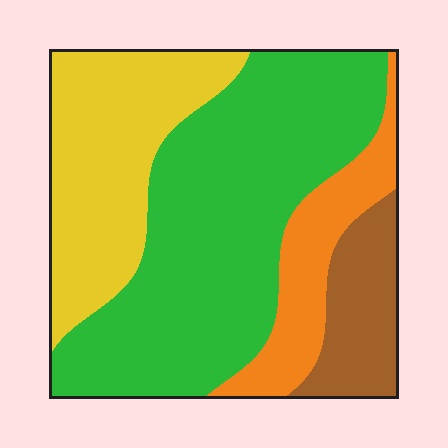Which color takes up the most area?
Green, at roughly 50%.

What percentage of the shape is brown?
Brown covers 12% of the shape.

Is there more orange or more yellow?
Yellow.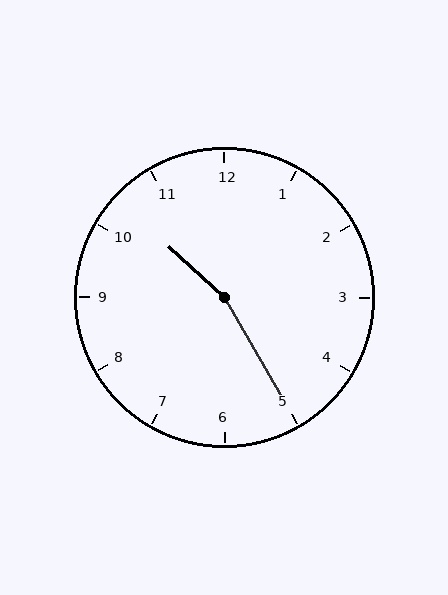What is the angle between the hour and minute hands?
Approximately 162 degrees.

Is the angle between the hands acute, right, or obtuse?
It is obtuse.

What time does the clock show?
10:25.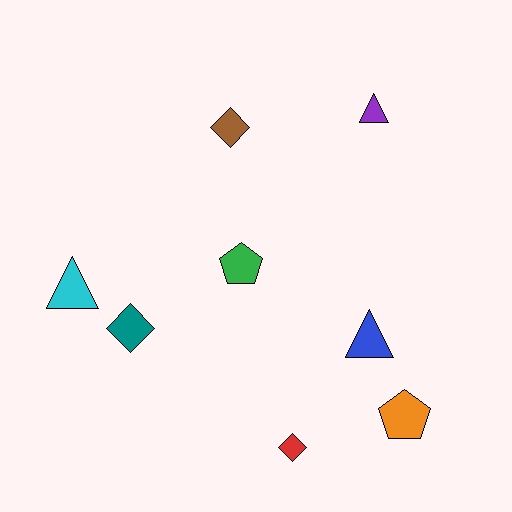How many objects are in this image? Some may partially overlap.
There are 8 objects.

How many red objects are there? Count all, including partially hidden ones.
There is 1 red object.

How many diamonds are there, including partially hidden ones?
There are 3 diamonds.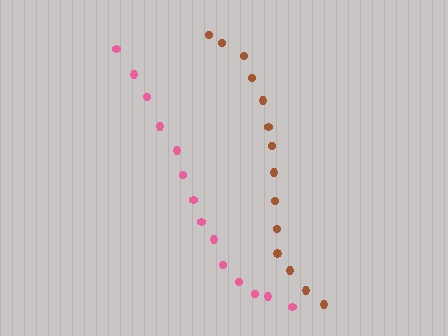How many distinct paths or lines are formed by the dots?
There are 2 distinct paths.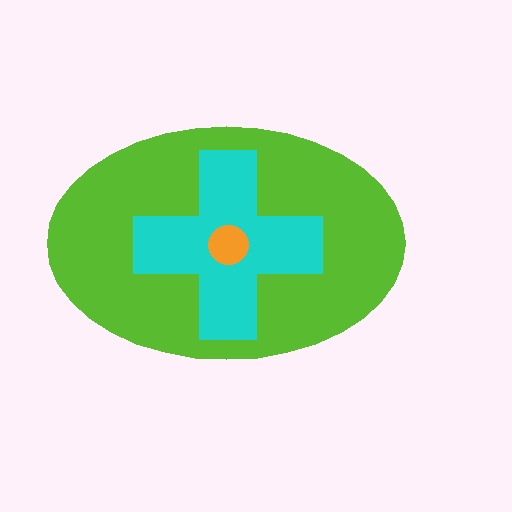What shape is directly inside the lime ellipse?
The cyan cross.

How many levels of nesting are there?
3.